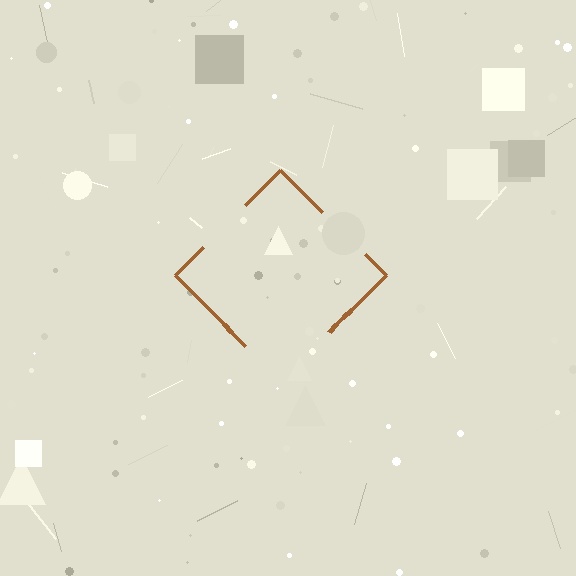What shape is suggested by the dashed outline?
The dashed outline suggests a diamond.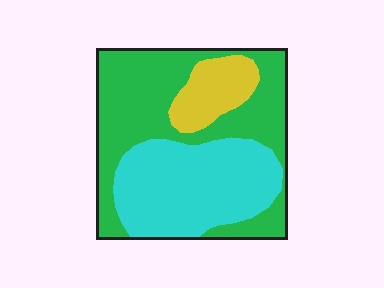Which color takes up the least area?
Yellow, at roughly 10%.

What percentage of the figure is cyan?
Cyan takes up about three eighths (3/8) of the figure.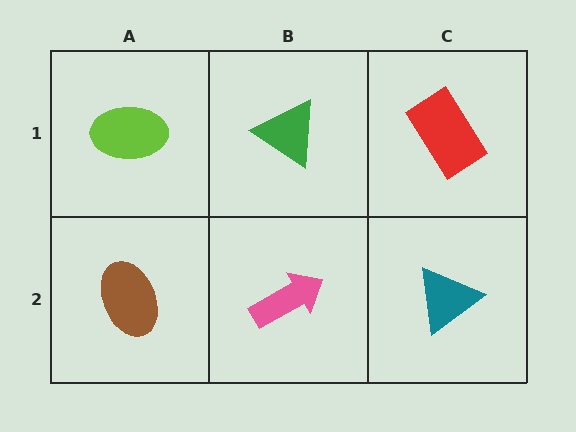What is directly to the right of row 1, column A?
A green triangle.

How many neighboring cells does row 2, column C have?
2.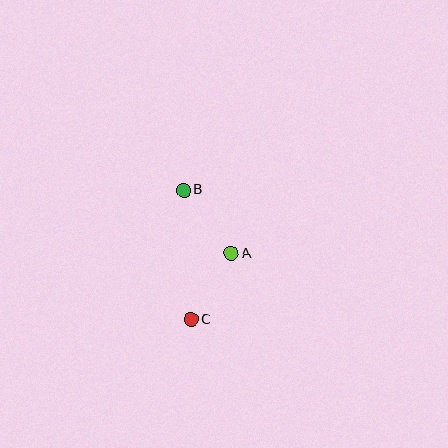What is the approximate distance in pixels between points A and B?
The distance between A and B is approximately 79 pixels.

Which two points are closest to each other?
Points A and C are closest to each other.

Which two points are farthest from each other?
Points B and C are farthest from each other.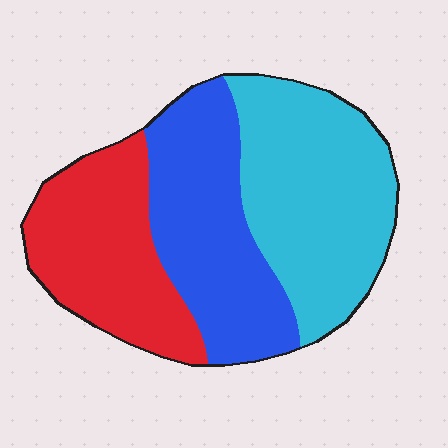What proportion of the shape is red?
Red takes up between a quarter and a half of the shape.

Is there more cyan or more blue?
Cyan.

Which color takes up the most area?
Cyan, at roughly 40%.